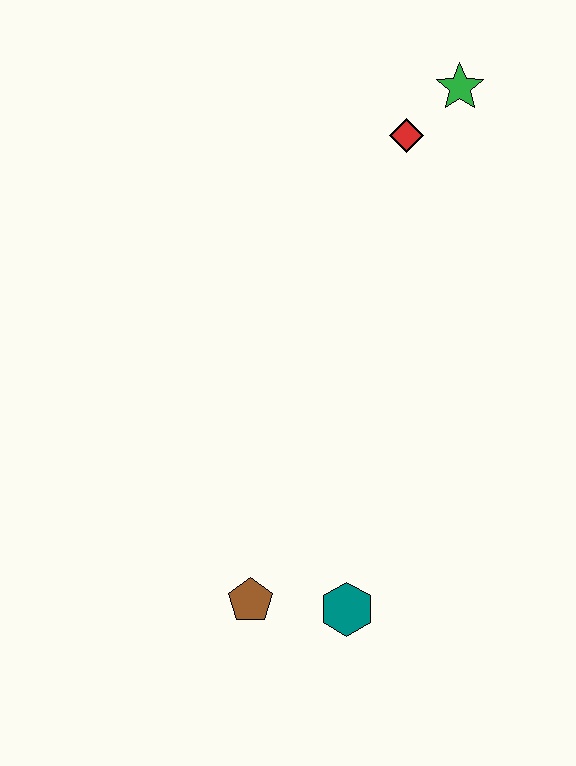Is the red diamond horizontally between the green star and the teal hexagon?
Yes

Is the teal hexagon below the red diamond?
Yes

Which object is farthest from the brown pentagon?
The green star is farthest from the brown pentagon.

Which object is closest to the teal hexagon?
The brown pentagon is closest to the teal hexagon.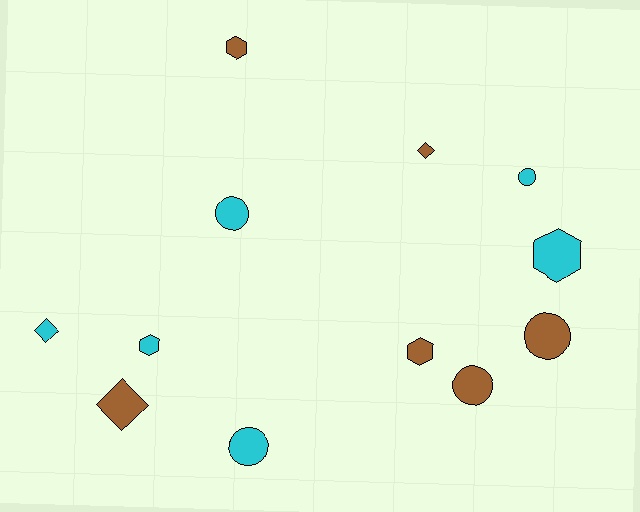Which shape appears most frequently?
Circle, with 5 objects.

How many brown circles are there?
There are 2 brown circles.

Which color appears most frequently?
Brown, with 6 objects.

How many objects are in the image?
There are 12 objects.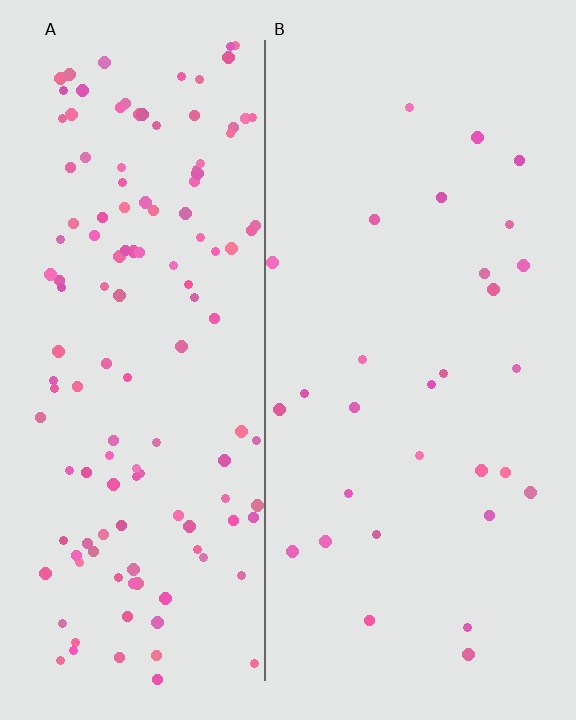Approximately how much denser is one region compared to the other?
Approximately 4.5× — region A over region B.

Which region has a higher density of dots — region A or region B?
A (the left).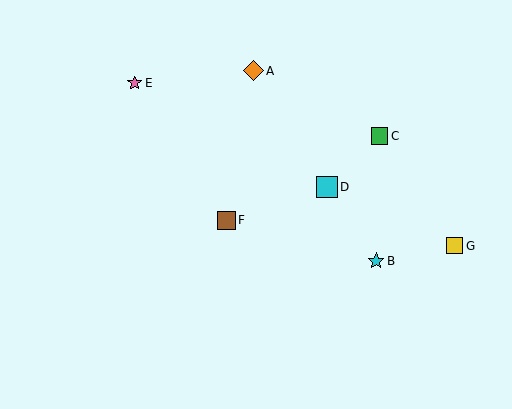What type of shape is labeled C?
Shape C is a green square.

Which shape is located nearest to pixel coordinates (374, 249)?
The cyan star (labeled B) at (376, 261) is nearest to that location.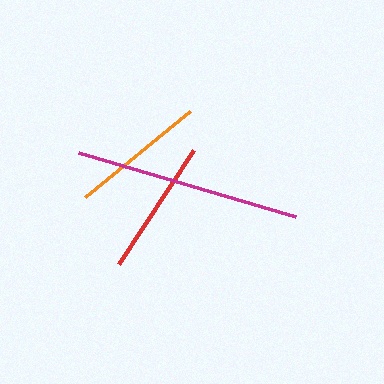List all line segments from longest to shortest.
From longest to shortest: magenta, red, orange.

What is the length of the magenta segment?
The magenta segment is approximately 227 pixels long.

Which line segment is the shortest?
The orange line is the shortest at approximately 136 pixels.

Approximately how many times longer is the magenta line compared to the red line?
The magenta line is approximately 1.7 times the length of the red line.